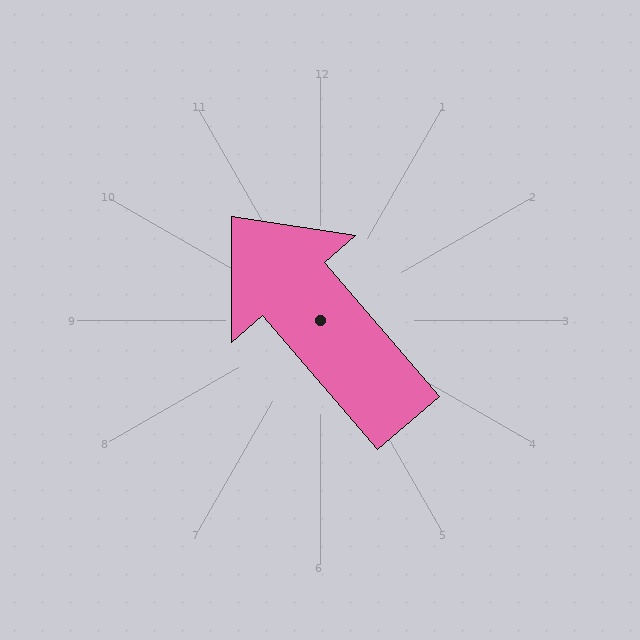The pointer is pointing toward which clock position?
Roughly 11 o'clock.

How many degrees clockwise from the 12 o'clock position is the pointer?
Approximately 319 degrees.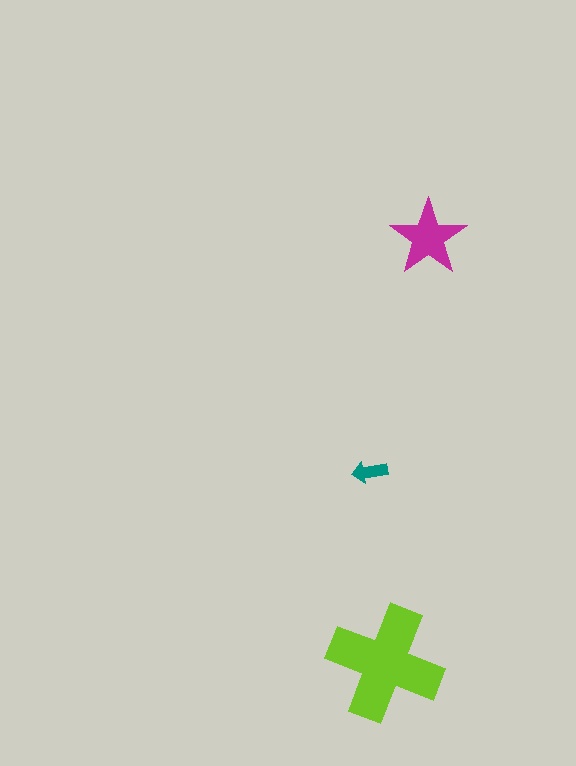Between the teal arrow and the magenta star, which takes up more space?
The magenta star.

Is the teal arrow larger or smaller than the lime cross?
Smaller.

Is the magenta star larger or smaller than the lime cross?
Smaller.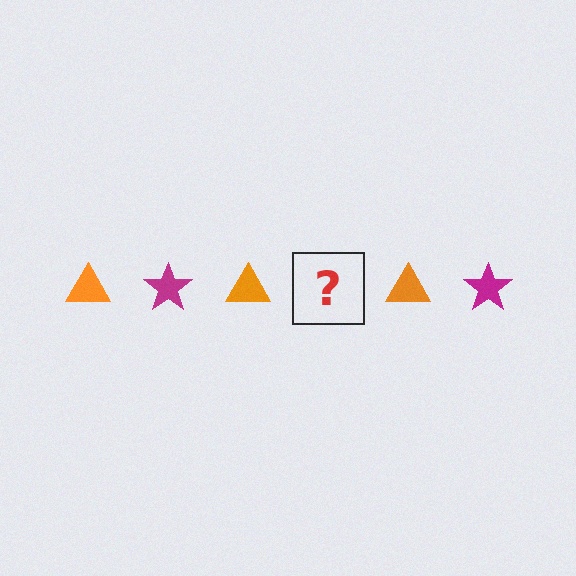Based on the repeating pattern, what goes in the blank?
The blank should be a magenta star.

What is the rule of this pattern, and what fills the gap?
The rule is that the pattern alternates between orange triangle and magenta star. The gap should be filled with a magenta star.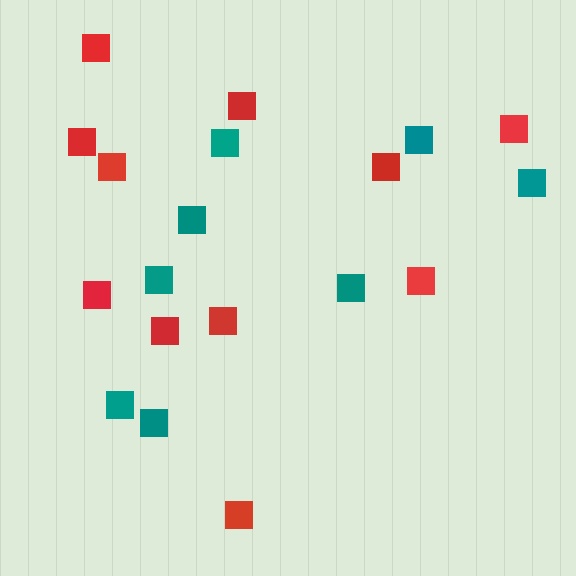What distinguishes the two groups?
There are 2 groups: one group of teal squares (8) and one group of red squares (11).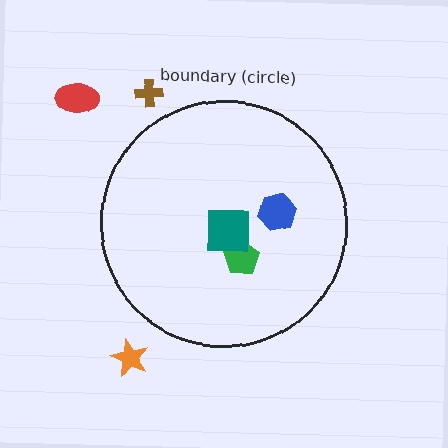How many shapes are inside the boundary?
3 inside, 3 outside.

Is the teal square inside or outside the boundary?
Inside.